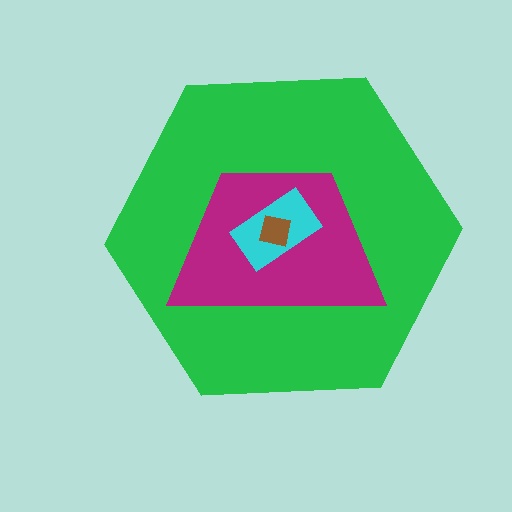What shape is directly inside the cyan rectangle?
The brown square.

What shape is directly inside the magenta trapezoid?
The cyan rectangle.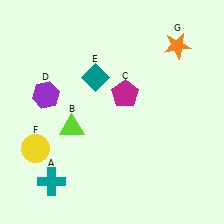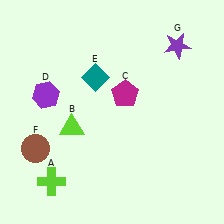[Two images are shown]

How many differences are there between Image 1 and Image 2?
There are 3 differences between the two images.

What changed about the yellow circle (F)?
In Image 1, F is yellow. In Image 2, it changed to brown.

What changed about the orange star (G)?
In Image 1, G is orange. In Image 2, it changed to purple.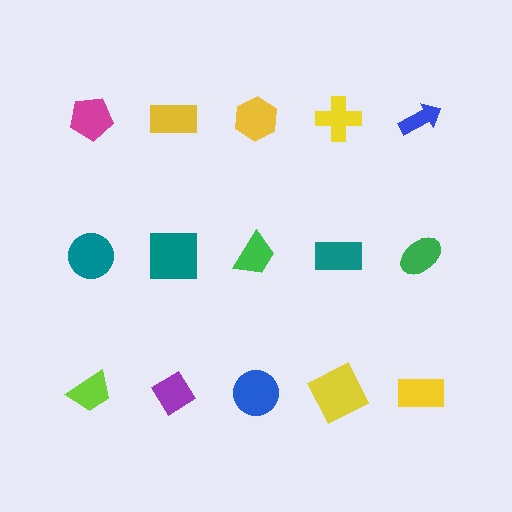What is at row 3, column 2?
A purple diamond.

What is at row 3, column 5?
A yellow rectangle.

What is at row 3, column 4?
A yellow square.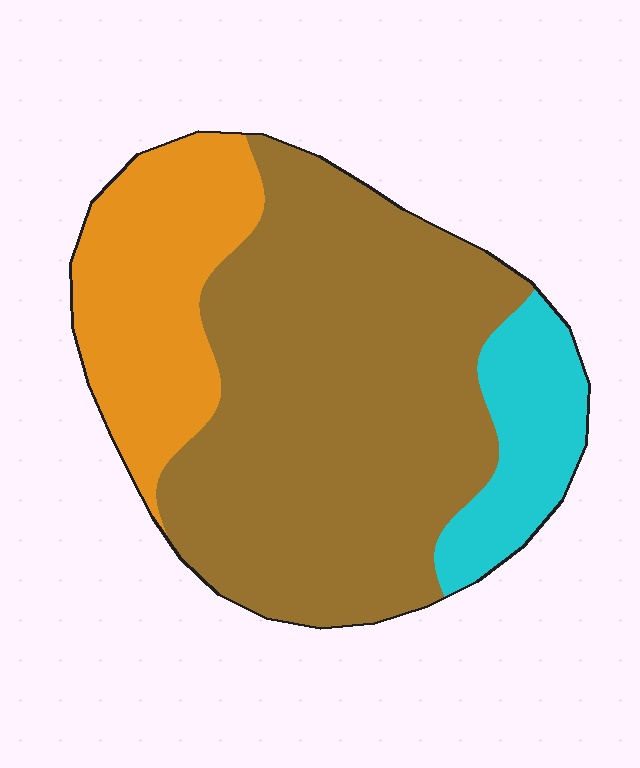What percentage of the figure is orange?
Orange covers about 25% of the figure.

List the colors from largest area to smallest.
From largest to smallest: brown, orange, cyan.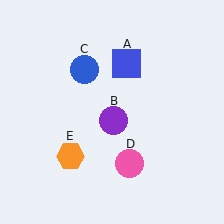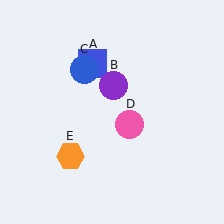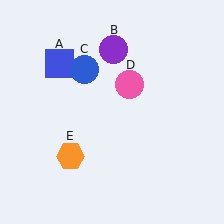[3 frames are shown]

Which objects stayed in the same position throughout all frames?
Blue circle (object C) and orange hexagon (object E) remained stationary.